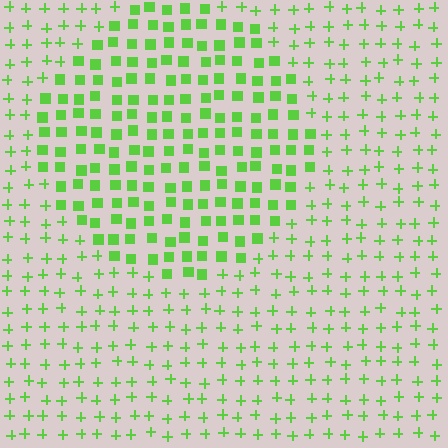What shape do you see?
I see a circle.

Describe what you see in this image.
The image is filled with small lime elements arranged in a uniform grid. A circle-shaped region contains squares, while the surrounding area contains plus signs. The boundary is defined purely by the change in element shape.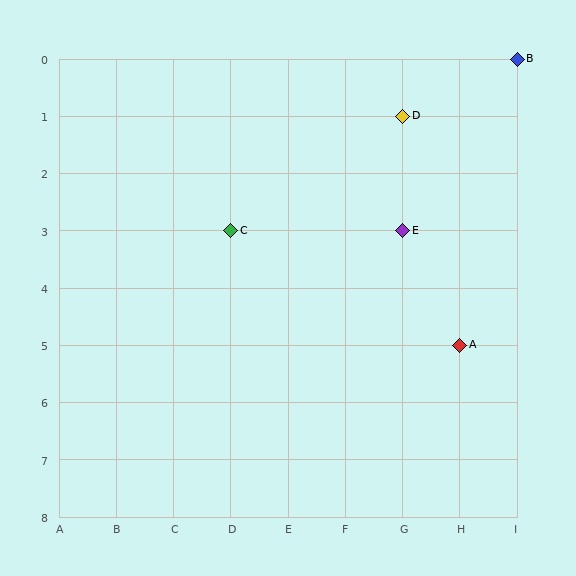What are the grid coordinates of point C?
Point C is at grid coordinates (D, 3).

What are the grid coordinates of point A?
Point A is at grid coordinates (H, 5).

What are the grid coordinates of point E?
Point E is at grid coordinates (G, 3).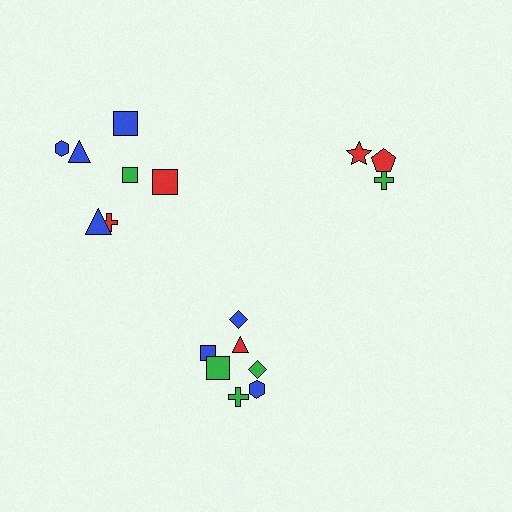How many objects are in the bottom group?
There are 7 objects.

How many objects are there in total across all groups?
There are 18 objects.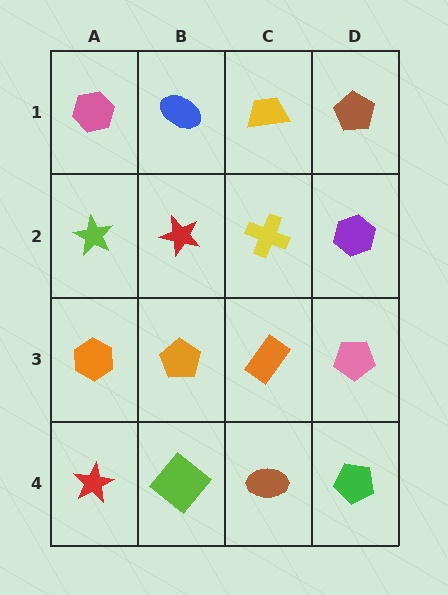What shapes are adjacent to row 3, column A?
A lime star (row 2, column A), a red star (row 4, column A), an orange pentagon (row 3, column B).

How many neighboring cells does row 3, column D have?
3.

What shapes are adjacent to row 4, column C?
An orange rectangle (row 3, column C), a lime diamond (row 4, column B), a green pentagon (row 4, column D).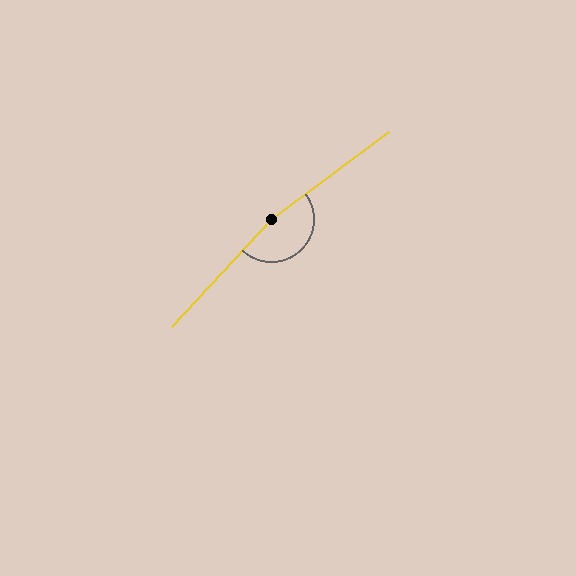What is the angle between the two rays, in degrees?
Approximately 170 degrees.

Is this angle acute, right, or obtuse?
It is obtuse.